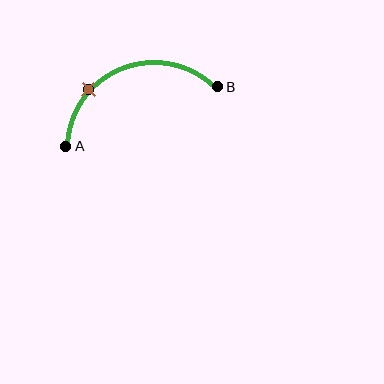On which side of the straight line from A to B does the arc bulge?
The arc bulges above the straight line connecting A and B.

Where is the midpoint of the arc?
The arc midpoint is the point on the curve farthest from the straight line joining A and B. It sits above that line.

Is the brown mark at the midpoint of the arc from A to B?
No. The brown mark lies on the arc but is closer to endpoint A. The arc midpoint would be at the point on the curve equidistant along the arc from both A and B.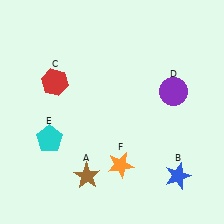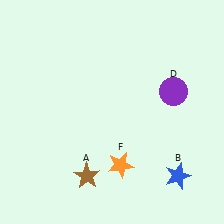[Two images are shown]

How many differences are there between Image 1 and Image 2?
There are 2 differences between the two images.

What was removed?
The red hexagon (C), the cyan pentagon (E) were removed in Image 2.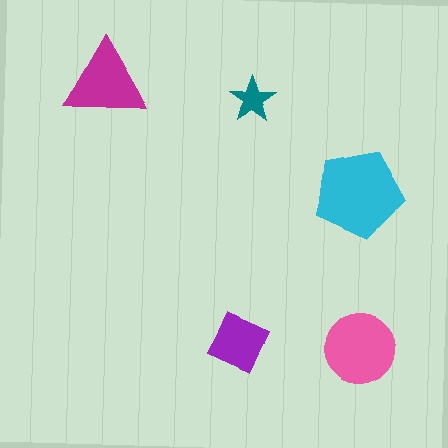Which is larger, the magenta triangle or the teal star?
The magenta triangle.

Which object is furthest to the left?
The magenta triangle is leftmost.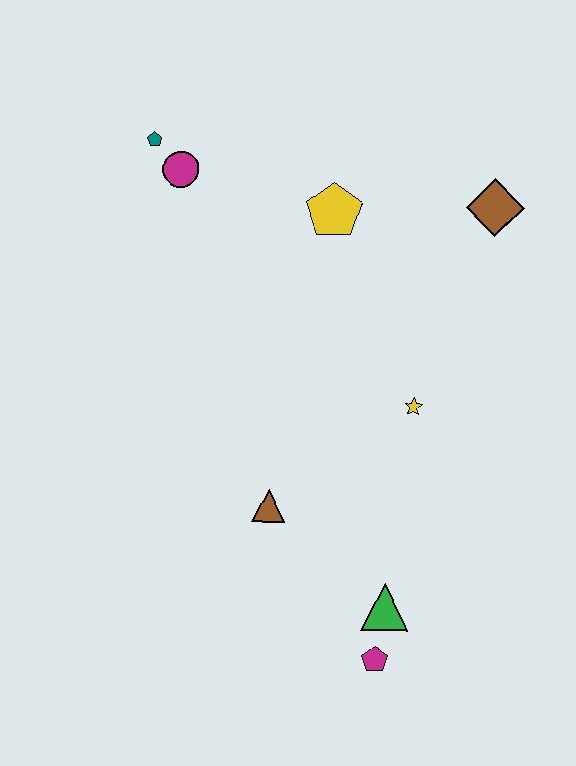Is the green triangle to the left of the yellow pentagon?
No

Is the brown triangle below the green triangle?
No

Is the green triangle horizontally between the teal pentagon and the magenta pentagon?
No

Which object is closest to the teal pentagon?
The magenta circle is closest to the teal pentagon.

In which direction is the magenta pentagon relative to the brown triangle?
The magenta pentagon is below the brown triangle.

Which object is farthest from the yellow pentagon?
The magenta pentagon is farthest from the yellow pentagon.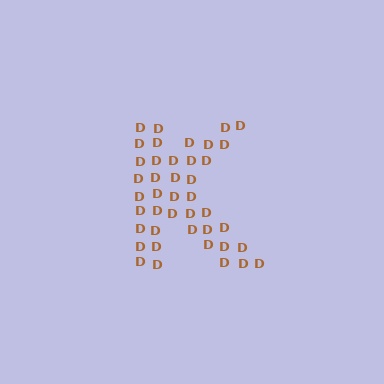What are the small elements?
The small elements are letter D's.